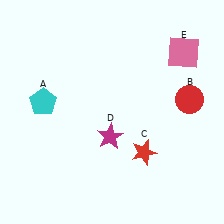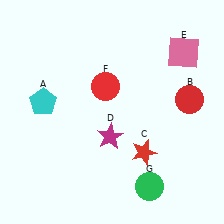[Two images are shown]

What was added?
A red circle (F), a green circle (G) were added in Image 2.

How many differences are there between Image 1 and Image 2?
There are 2 differences between the two images.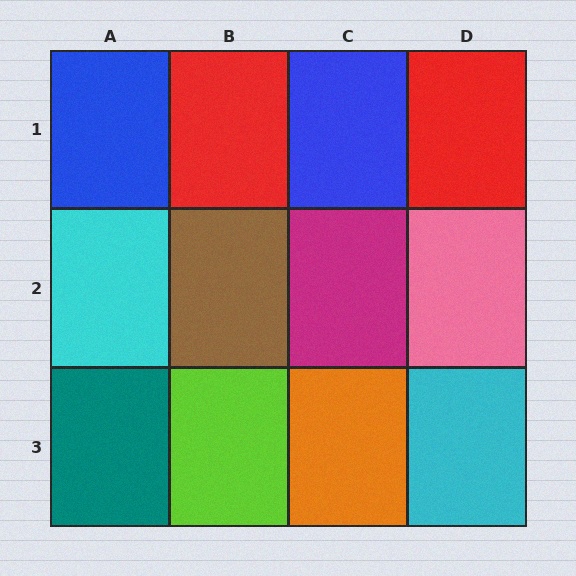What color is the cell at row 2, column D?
Pink.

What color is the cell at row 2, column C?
Magenta.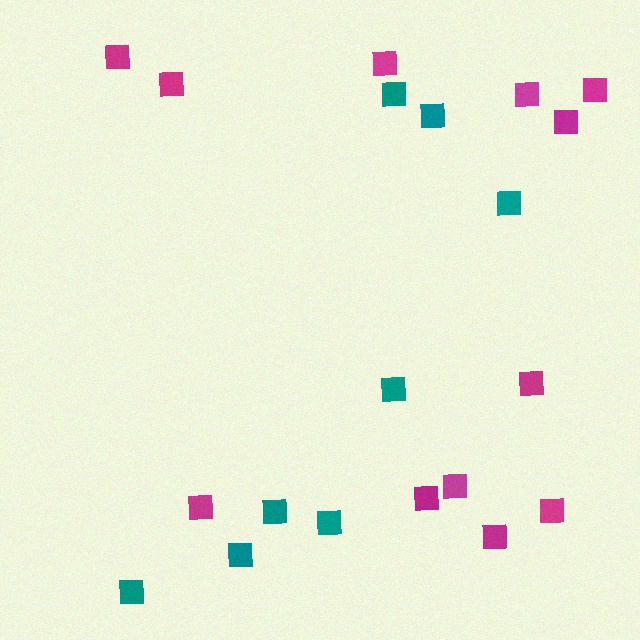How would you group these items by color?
There are 2 groups: one group of magenta squares (12) and one group of teal squares (8).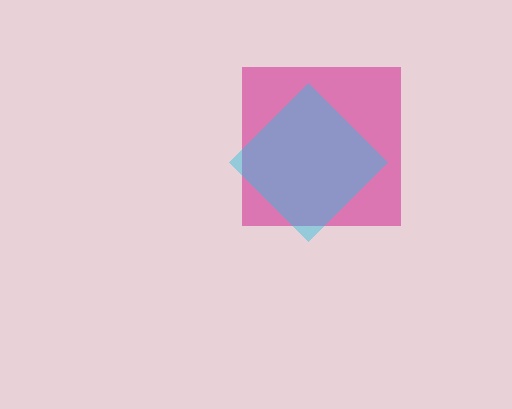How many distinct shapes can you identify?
There are 2 distinct shapes: a magenta square, a cyan diamond.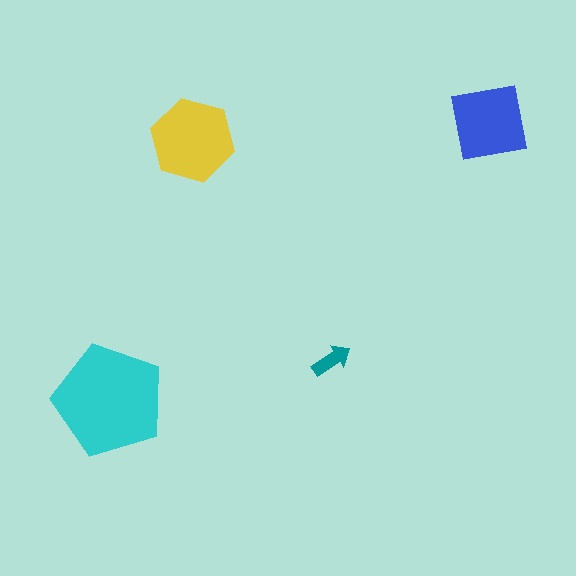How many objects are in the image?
There are 4 objects in the image.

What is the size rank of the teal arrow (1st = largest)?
4th.